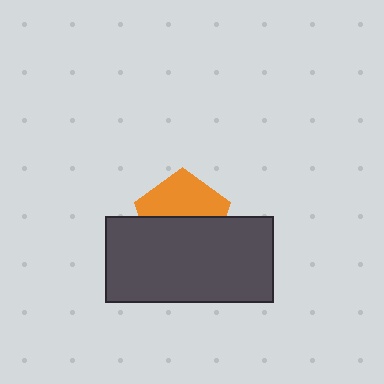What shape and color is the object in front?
The object in front is a dark gray rectangle.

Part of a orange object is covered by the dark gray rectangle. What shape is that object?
It is a pentagon.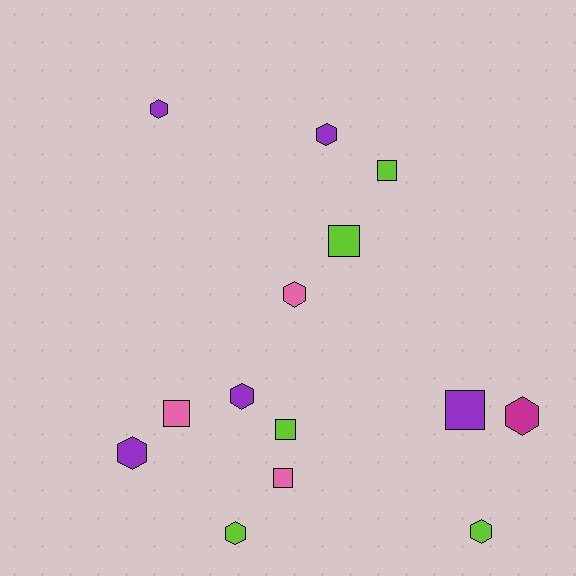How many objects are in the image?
There are 14 objects.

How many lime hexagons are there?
There are 2 lime hexagons.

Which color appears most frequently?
Purple, with 5 objects.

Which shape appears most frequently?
Hexagon, with 8 objects.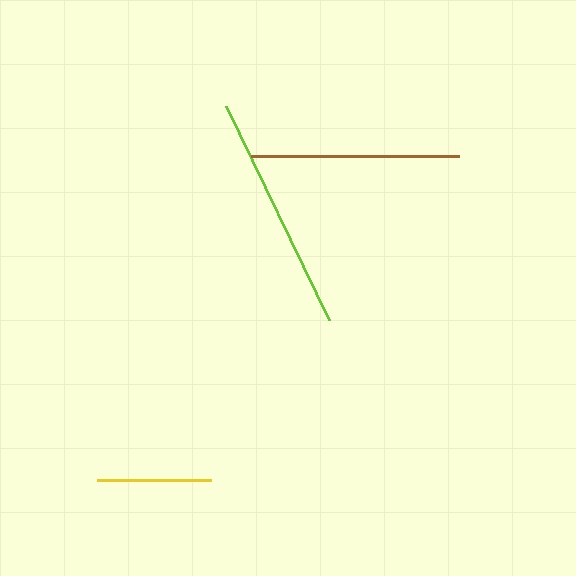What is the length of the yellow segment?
The yellow segment is approximately 114 pixels long.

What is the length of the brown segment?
The brown segment is approximately 208 pixels long.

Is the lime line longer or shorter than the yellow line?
The lime line is longer than the yellow line.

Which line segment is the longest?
The lime line is the longest at approximately 238 pixels.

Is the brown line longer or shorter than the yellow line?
The brown line is longer than the yellow line.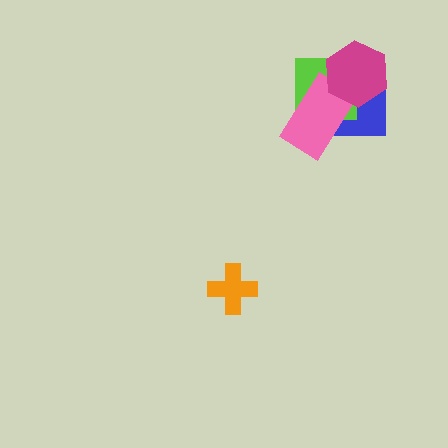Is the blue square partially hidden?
Yes, it is partially covered by another shape.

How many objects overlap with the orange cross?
0 objects overlap with the orange cross.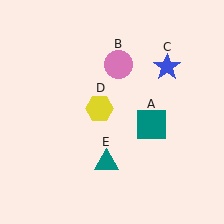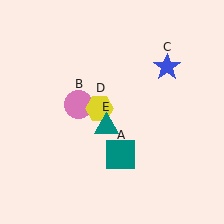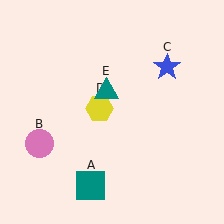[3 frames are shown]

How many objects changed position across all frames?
3 objects changed position: teal square (object A), pink circle (object B), teal triangle (object E).